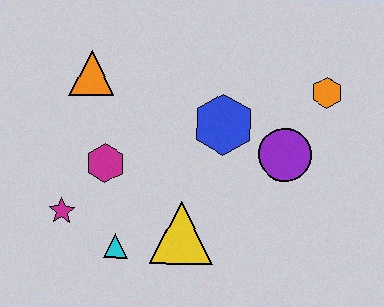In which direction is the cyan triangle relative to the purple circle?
The cyan triangle is to the left of the purple circle.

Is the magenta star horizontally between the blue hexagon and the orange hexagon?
No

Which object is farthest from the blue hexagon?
The magenta star is farthest from the blue hexagon.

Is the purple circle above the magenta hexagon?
Yes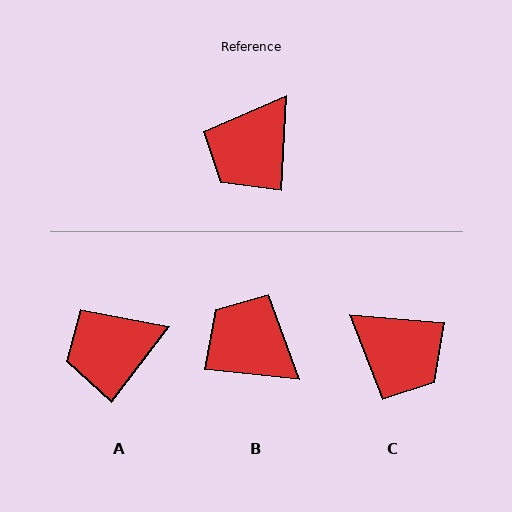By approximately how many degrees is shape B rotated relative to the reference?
Approximately 93 degrees clockwise.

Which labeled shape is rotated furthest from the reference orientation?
B, about 93 degrees away.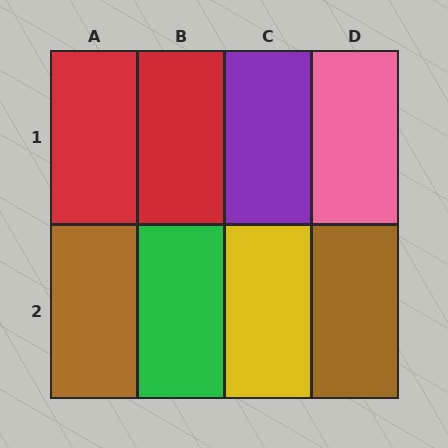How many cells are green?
1 cell is green.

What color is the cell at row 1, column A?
Red.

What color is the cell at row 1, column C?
Purple.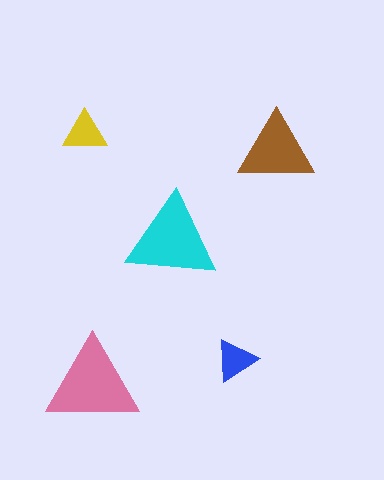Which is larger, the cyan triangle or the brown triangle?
The cyan one.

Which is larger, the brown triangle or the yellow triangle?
The brown one.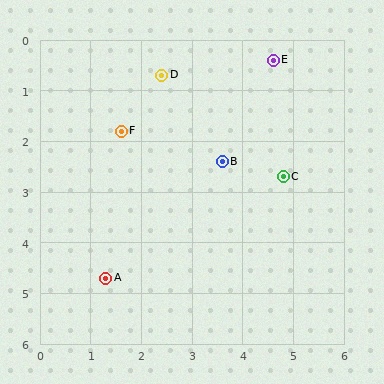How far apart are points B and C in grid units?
Points B and C are about 1.2 grid units apart.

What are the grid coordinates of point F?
Point F is at approximately (1.6, 1.8).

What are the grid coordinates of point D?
Point D is at approximately (2.4, 0.7).